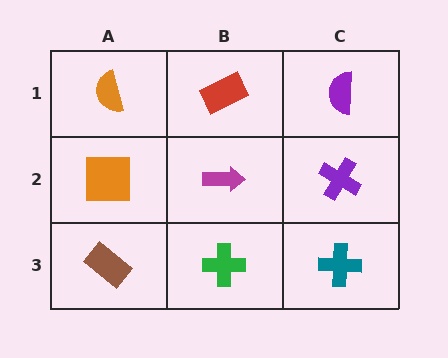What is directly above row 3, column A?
An orange square.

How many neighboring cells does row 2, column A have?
3.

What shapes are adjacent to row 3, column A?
An orange square (row 2, column A), a green cross (row 3, column B).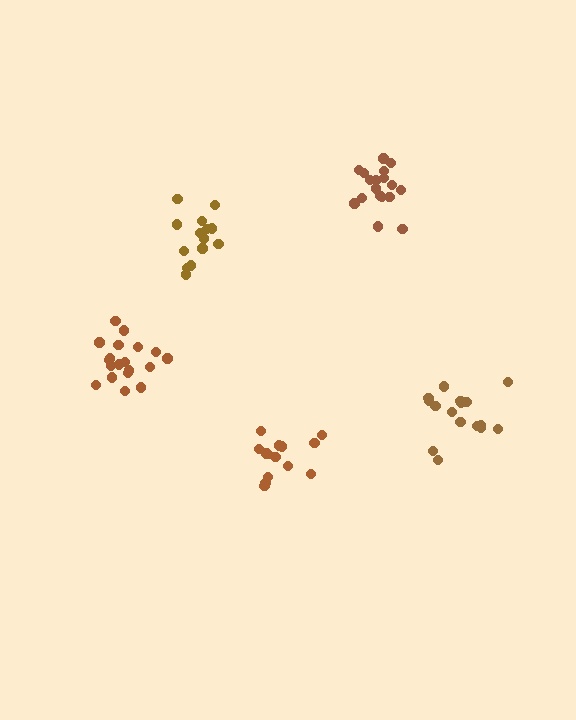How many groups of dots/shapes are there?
There are 5 groups.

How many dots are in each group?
Group 1: 14 dots, Group 2: 19 dots, Group 3: 18 dots, Group 4: 14 dots, Group 5: 16 dots (81 total).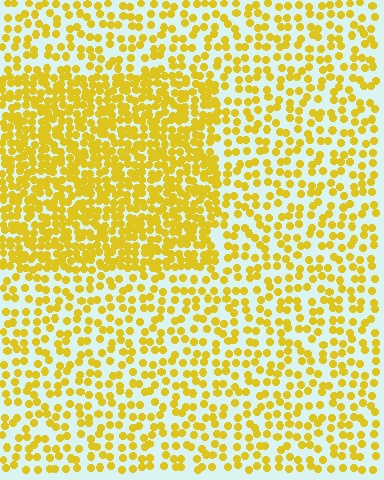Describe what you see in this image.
The image contains small yellow elements arranged at two different densities. A rectangle-shaped region is visible where the elements are more densely packed than the surrounding area.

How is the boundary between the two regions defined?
The boundary is defined by a change in element density (approximately 2.0x ratio). All elements are the same color, size, and shape.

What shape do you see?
I see a rectangle.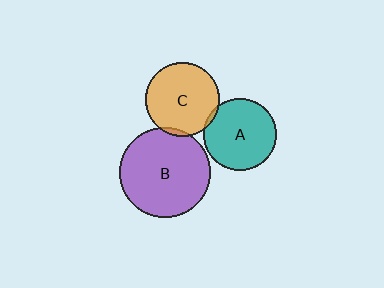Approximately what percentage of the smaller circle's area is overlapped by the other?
Approximately 5%.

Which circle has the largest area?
Circle B (purple).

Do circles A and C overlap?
Yes.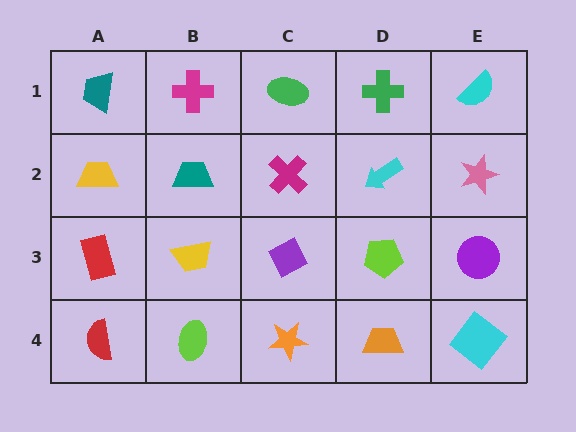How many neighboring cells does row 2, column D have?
4.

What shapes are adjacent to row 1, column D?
A cyan arrow (row 2, column D), a green ellipse (row 1, column C), a cyan semicircle (row 1, column E).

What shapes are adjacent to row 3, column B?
A teal trapezoid (row 2, column B), a lime ellipse (row 4, column B), a red rectangle (row 3, column A), a purple diamond (row 3, column C).